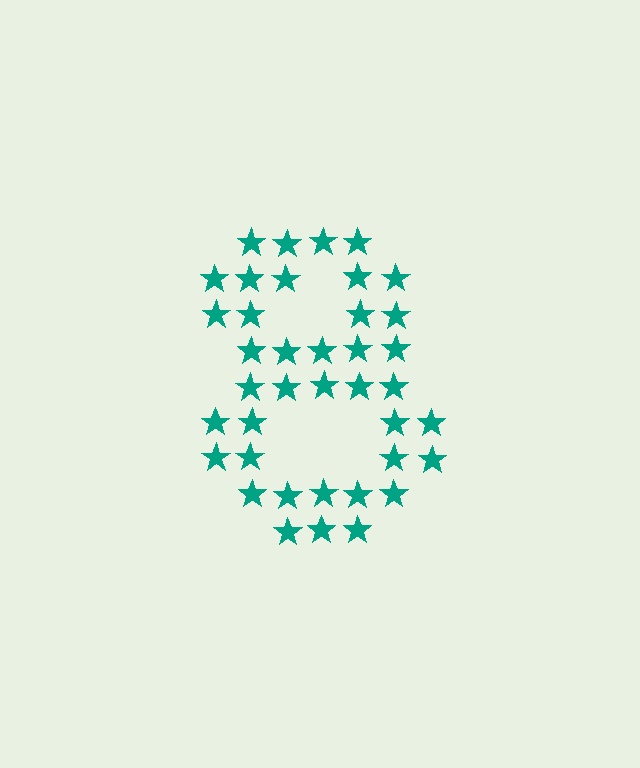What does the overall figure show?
The overall figure shows the digit 8.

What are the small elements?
The small elements are stars.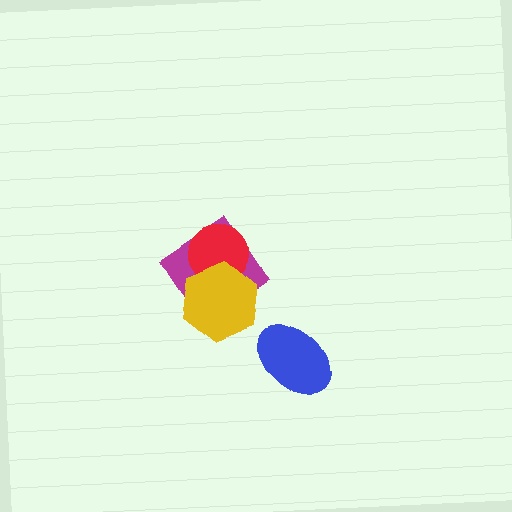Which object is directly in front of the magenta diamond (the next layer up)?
The red circle is directly in front of the magenta diamond.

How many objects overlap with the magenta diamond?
2 objects overlap with the magenta diamond.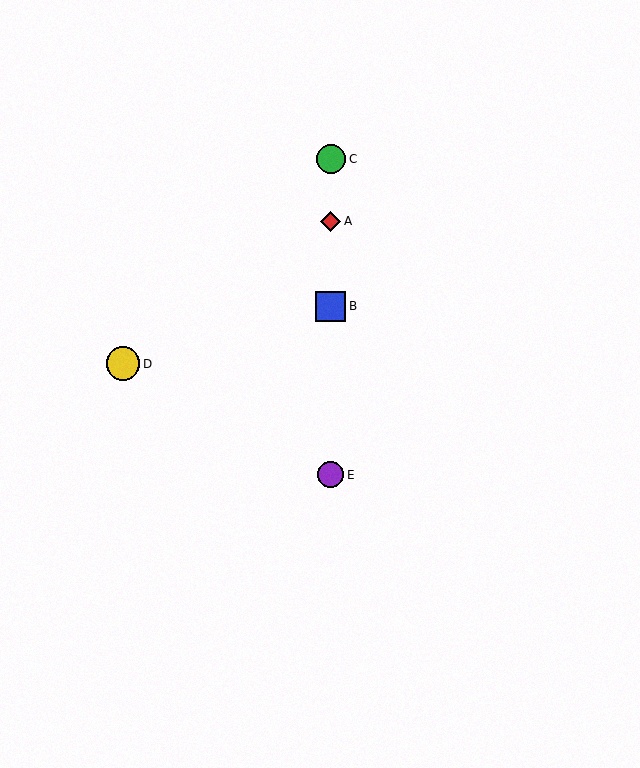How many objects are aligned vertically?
4 objects (A, B, C, E) are aligned vertically.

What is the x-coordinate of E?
Object E is at x≈331.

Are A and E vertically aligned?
Yes, both are at x≈331.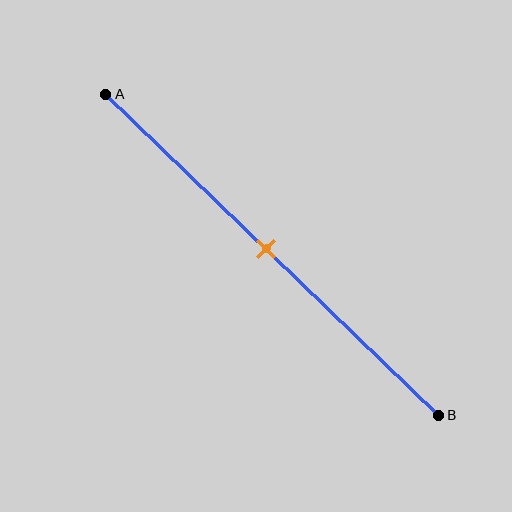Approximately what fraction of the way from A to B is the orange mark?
The orange mark is approximately 50% of the way from A to B.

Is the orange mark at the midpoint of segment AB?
Yes, the mark is approximately at the midpoint.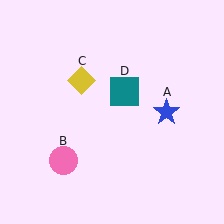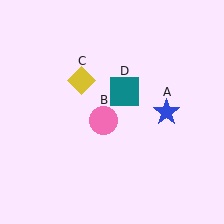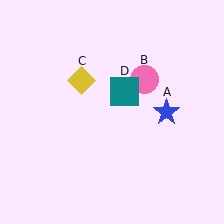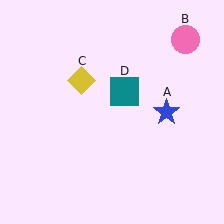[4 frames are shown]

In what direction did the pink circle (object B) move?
The pink circle (object B) moved up and to the right.